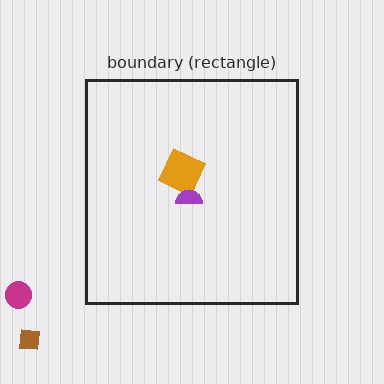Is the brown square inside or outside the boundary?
Outside.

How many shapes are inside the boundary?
2 inside, 2 outside.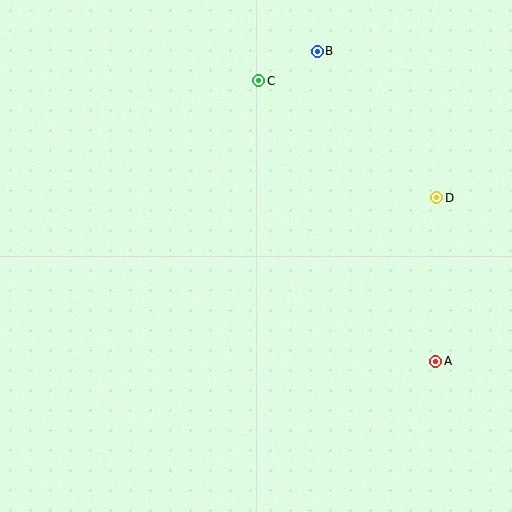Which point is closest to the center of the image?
Point C at (259, 81) is closest to the center.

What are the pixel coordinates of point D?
Point D is at (437, 198).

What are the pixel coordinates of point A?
Point A is at (436, 361).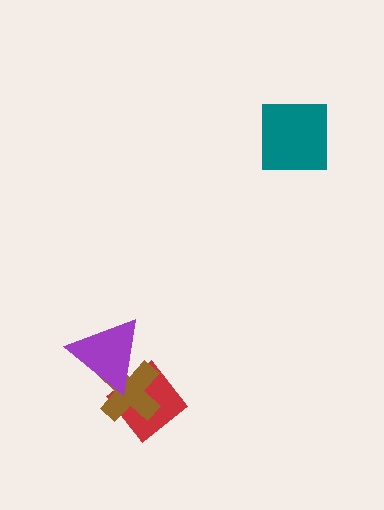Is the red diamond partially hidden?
Yes, it is partially covered by another shape.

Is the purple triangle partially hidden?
No, no other shape covers it.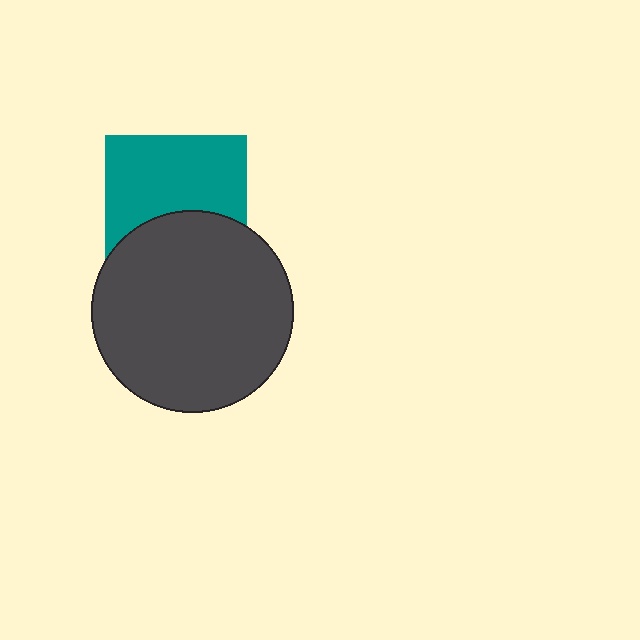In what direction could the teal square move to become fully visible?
The teal square could move up. That would shift it out from behind the dark gray circle entirely.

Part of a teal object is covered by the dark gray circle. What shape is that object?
It is a square.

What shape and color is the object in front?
The object in front is a dark gray circle.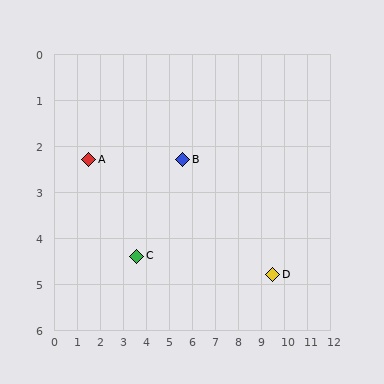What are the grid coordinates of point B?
Point B is at approximately (5.6, 2.3).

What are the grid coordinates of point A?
Point A is at approximately (1.5, 2.3).